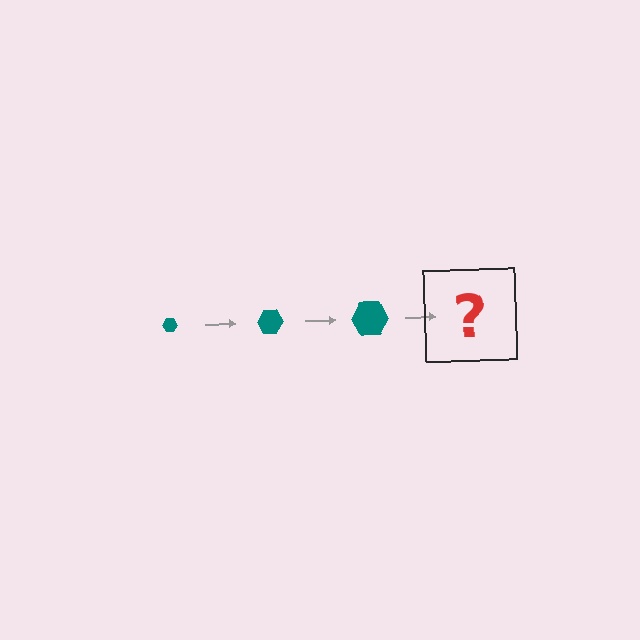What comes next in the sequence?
The next element should be a teal hexagon, larger than the previous one.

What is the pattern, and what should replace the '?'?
The pattern is that the hexagon gets progressively larger each step. The '?' should be a teal hexagon, larger than the previous one.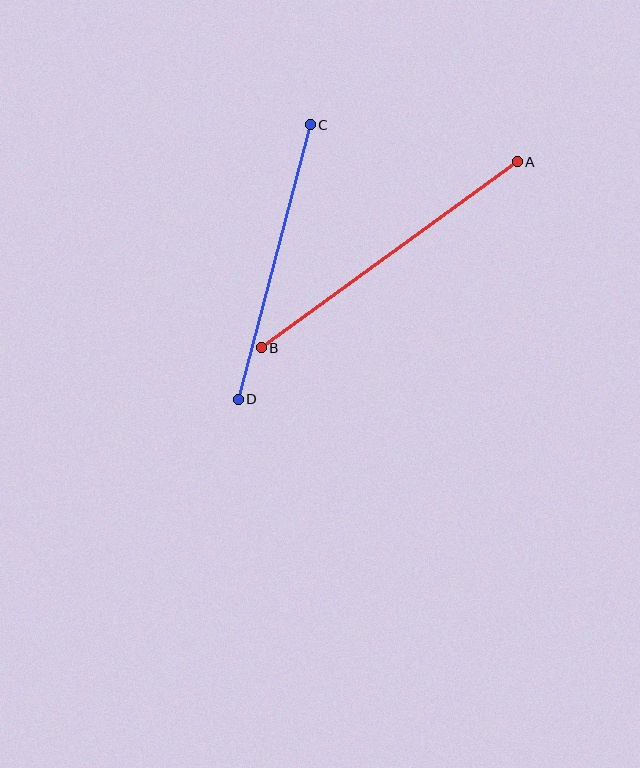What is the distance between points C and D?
The distance is approximately 284 pixels.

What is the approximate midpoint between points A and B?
The midpoint is at approximately (389, 255) pixels.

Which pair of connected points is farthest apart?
Points A and B are farthest apart.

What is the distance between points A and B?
The distance is approximately 316 pixels.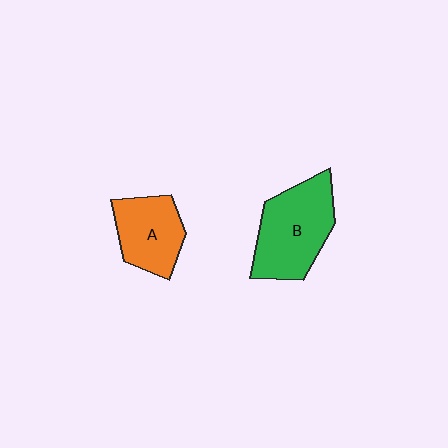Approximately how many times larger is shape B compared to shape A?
Approximately 1.4 times.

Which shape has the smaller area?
Shape A (orange).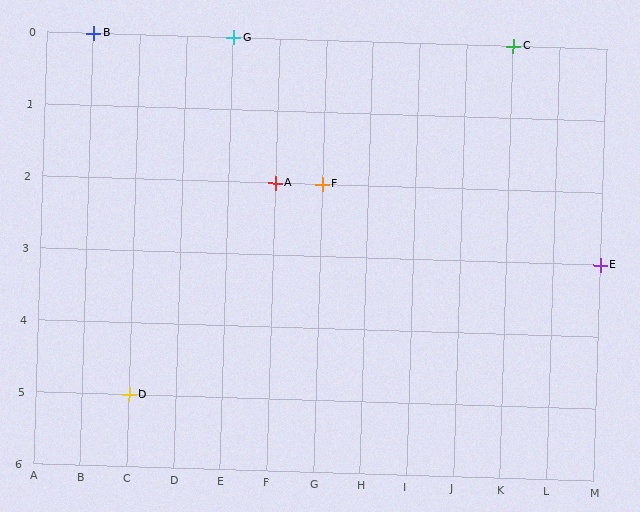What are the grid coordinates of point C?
Point C is at grid coordinates (K, 0).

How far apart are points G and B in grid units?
Points G and B are 3 columns apart.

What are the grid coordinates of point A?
Point A is at grid coordinates (F, 2).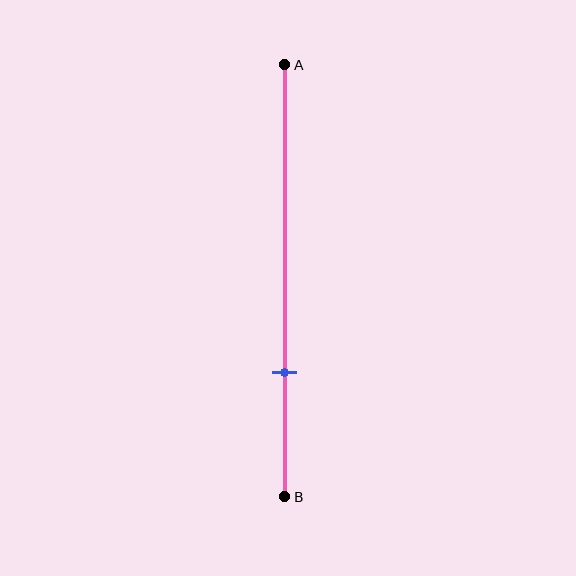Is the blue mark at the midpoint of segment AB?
No, the mark is at about 70% from A, not at the 50% midpoint.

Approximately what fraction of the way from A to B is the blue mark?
The blue mark is approximately 70% of the way from A to B.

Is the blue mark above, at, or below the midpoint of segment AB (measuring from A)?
The blue mark is below the midpoint of segment AB.